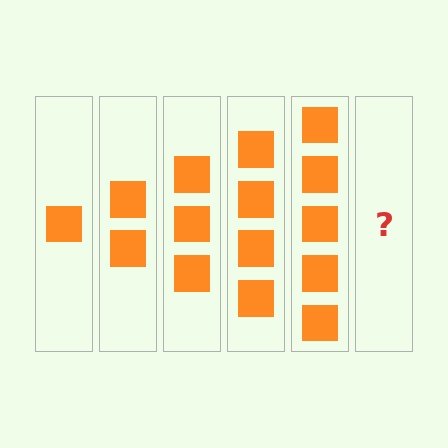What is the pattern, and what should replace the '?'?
The pattern is that each step adds one more square. The '?' should be 6 squares.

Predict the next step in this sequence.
The next step is 6 squares.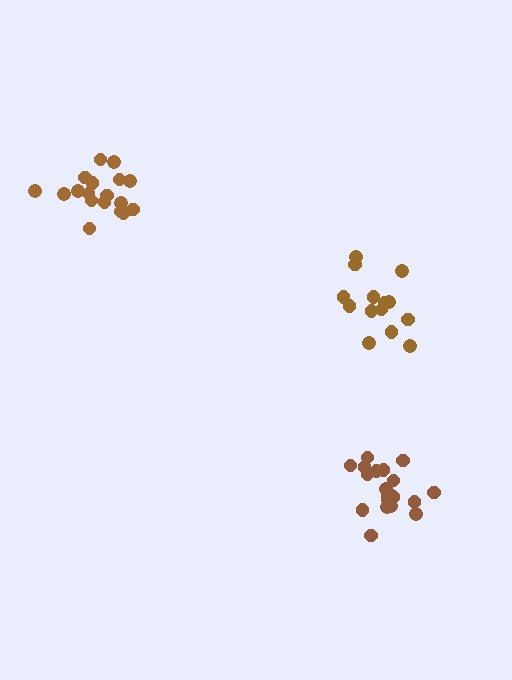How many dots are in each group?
Group 1: 20 dots, Group 2: 14 dots, Group 3: 18 dots (52 total).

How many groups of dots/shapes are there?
There are 3 groups.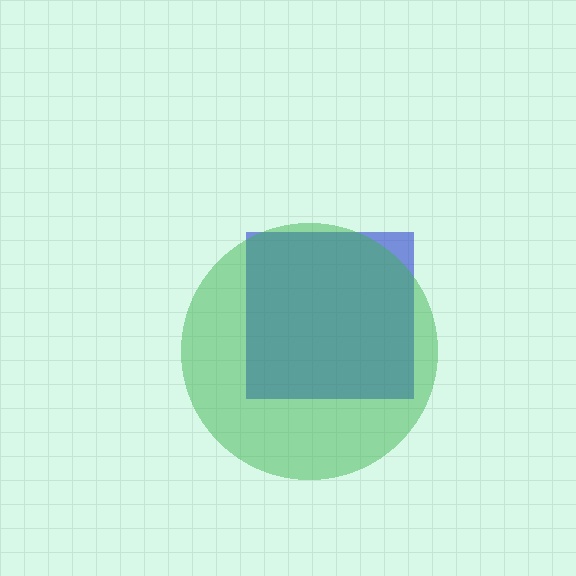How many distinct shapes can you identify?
There are 2 distinct shapes: a blue square, a green circle.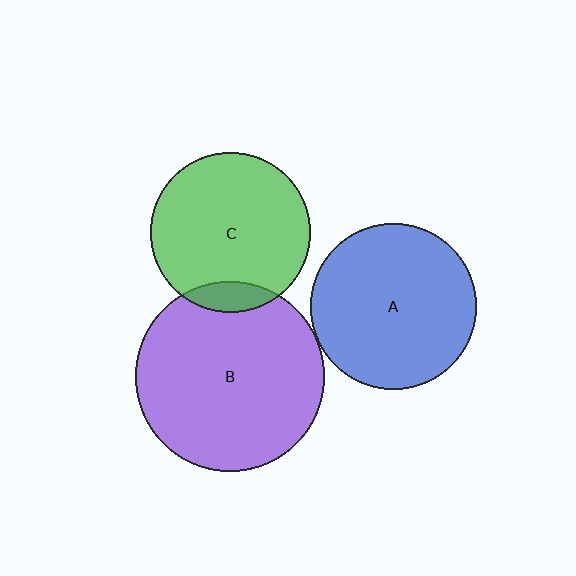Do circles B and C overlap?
Yes.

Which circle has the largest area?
Circle B (purple).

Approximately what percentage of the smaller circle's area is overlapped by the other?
Approximately 10%.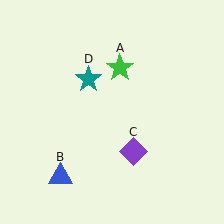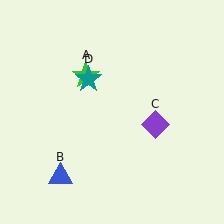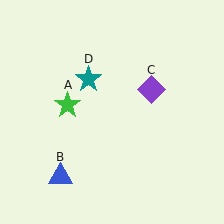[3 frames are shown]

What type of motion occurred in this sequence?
The green star (object A), purple diamond (object C) rotated counterclockwise around the center of the scene.